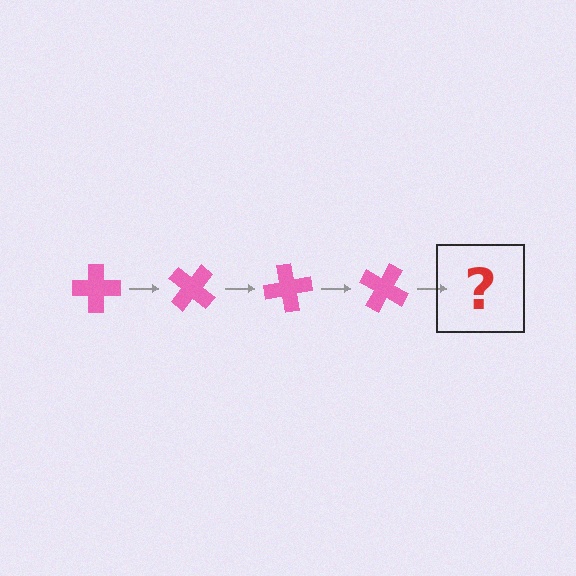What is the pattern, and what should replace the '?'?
The pattern is that the cross rotates 40 degrees each step. The '?' should be a pink cross rotated 160 degrees.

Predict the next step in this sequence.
The next step is a pink cross rotated 160 degrees.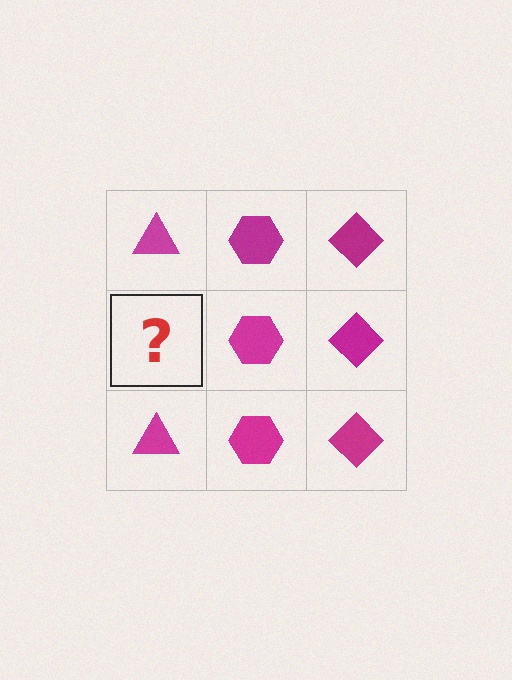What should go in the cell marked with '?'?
The missing cell should contain a magenta triangle.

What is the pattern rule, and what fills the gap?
The rule is that each column has a consistent shape. The gap should be filled with a magenta triangle.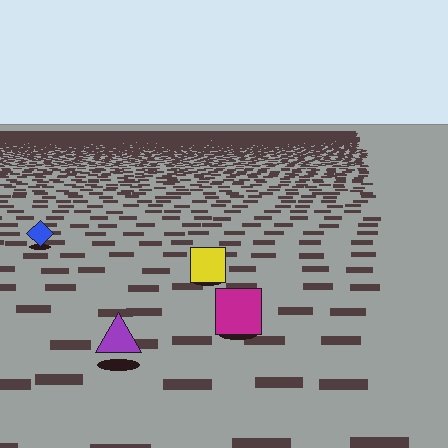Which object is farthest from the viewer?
The blue diamond is farthest from the viewer. It appears smaller and the ground texture around it is denser.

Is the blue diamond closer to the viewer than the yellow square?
No. The yellow square is closer — you can tell from the texture gradient: the ground texture is coarser near it.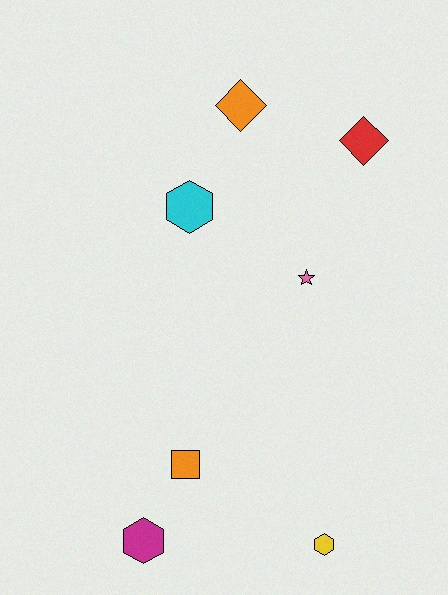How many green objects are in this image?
There are no green objects.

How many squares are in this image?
There is 1 square.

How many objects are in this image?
There are 7 objects.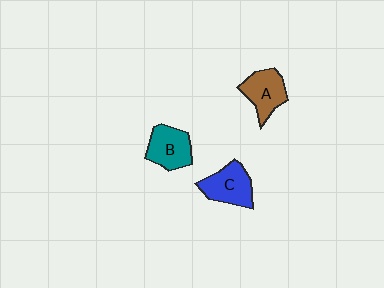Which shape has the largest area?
Shape C (blue).